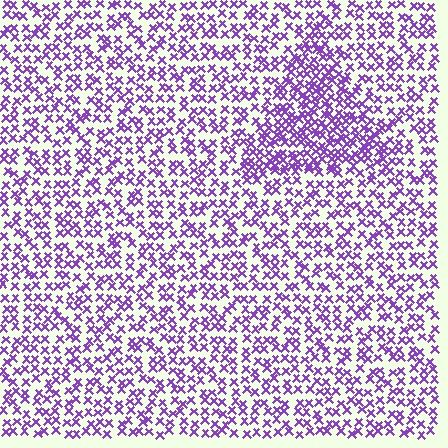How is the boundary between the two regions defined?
The boundary is defined by a change in element density (approximately 1.8x ratio). All elements are the same color, size, and shape.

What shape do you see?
I see a triangle.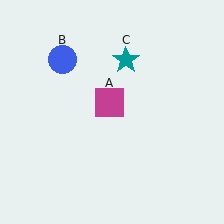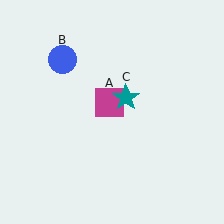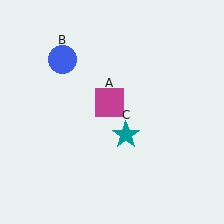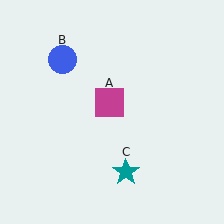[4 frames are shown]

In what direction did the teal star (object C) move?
The teal star (object C) moved down.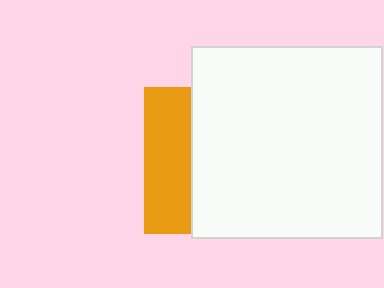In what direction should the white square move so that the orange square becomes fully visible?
The white square should move right. That is the shortest direction to clear the overlap and leave the orange square fully visible.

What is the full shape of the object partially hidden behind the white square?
The partially hidden object is an orange square.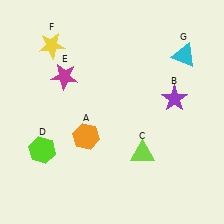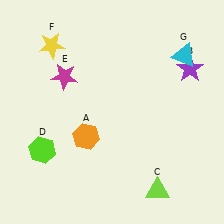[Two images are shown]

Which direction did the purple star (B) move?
The purple star (B) moved up.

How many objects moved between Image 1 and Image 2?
2 objects moved between the two images.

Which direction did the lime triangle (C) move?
The lime triangle (C) moved down.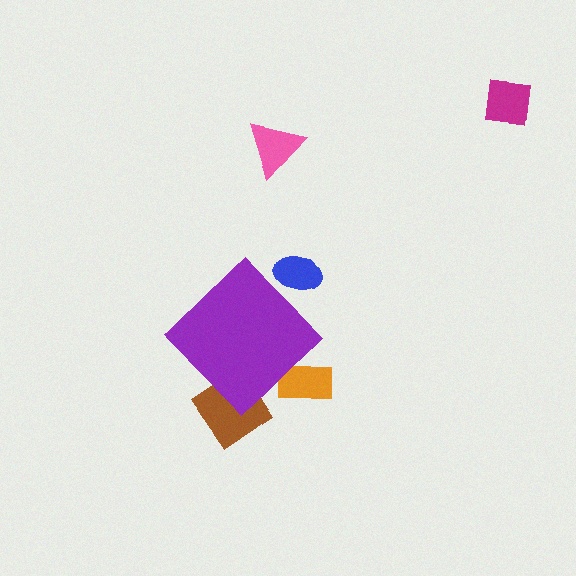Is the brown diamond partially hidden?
Yes, the brown diamond is partially hidden behind the purple diamond.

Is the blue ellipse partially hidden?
Yes, the blue ellipse is partially hidden behind the purple diamond.